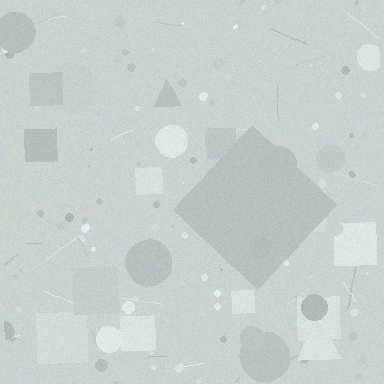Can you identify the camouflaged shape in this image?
The camouflaged shape is a diamond.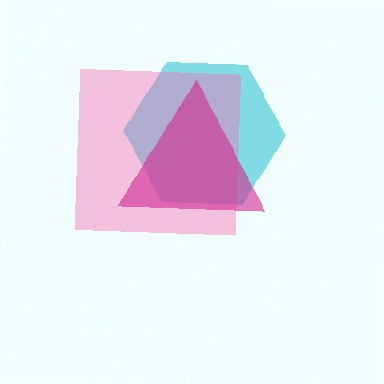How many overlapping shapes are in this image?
There are 3 overlapping shapes in the image.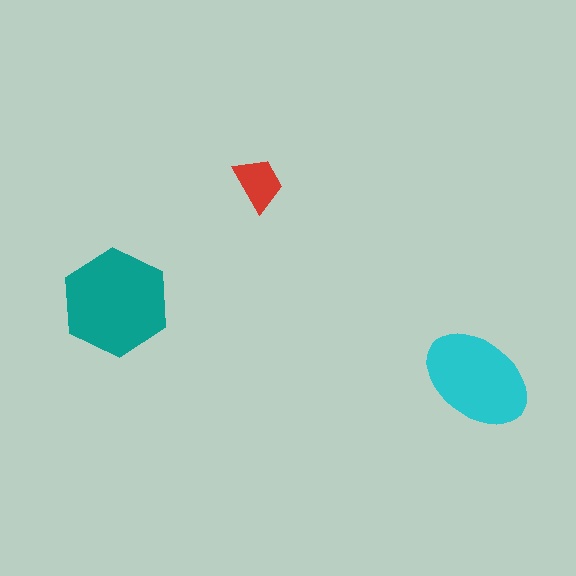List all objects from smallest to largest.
The red trapezoid, the cyan ellipse, the teal hexagon.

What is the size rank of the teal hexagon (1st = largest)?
1st.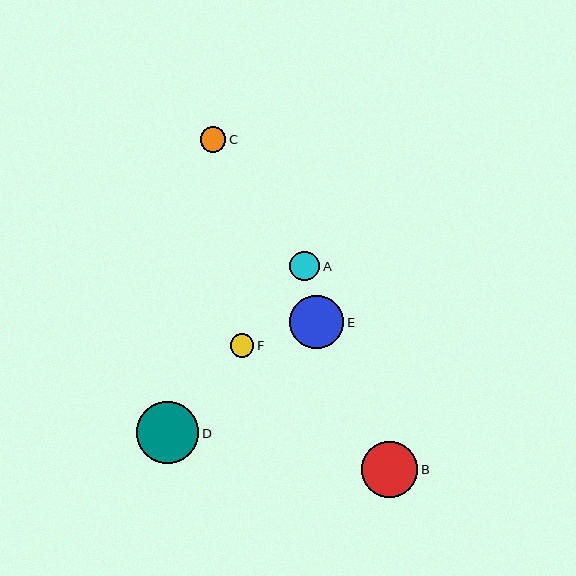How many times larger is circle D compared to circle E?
Circle D is approximately 1.2 times the size of circle E.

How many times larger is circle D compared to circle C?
Circle D is approximately 2.4 times the size of circle C.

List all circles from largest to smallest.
From largest to smallest: D, B, E, A, C, F.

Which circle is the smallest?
Circle F is the smallest with a size of approximately 23 pixels.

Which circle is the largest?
Circle D is the largest with a size of approximately 62 pixels.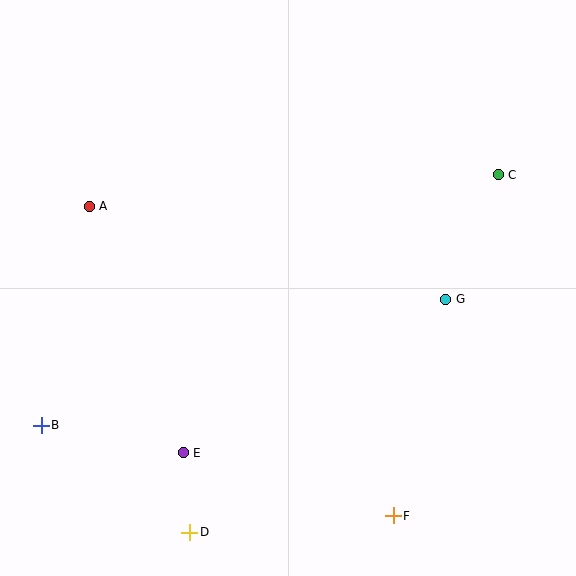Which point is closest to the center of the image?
Point G at (446, 299) is closest to the center.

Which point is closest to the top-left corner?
Point A is closest to the top-left corner.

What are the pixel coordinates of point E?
Point E is at (183, 453).